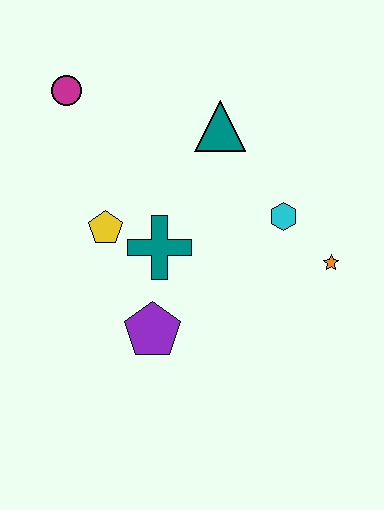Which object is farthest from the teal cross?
The magenta circle is farthest from the teal cross.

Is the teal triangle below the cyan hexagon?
No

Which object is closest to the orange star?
The cyan hexagon is closest to the orange star.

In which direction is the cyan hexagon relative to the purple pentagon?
The cyan hexagon is to the right of the purple pentagon.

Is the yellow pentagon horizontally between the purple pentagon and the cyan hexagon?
No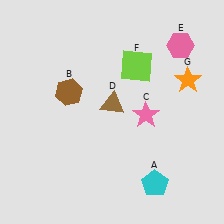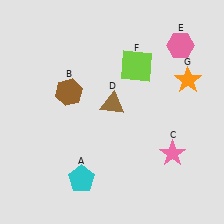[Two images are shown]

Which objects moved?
The objects that moved are: the cyan pentagon (A), the pink star (C).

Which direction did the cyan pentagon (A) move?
The cyan pentagon (A) moved left.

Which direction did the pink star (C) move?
The pink star (C) moved down.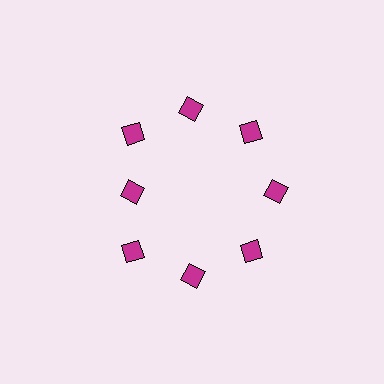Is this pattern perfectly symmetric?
No. The 8 magenta diamonds are arranged in a ring, but one element near the 9 o'clock position is pulled inward toward the center, breaking the 8-fold rotational symmetry.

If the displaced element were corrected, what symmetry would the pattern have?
It would have 8-fold rotational symmetry — the pattern would map onto itself every 45 degrees.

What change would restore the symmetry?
The symmetry would be restored by moving it outward, back onto the ring so that all 8 diamonds sit at equal angles and equal distance from the center.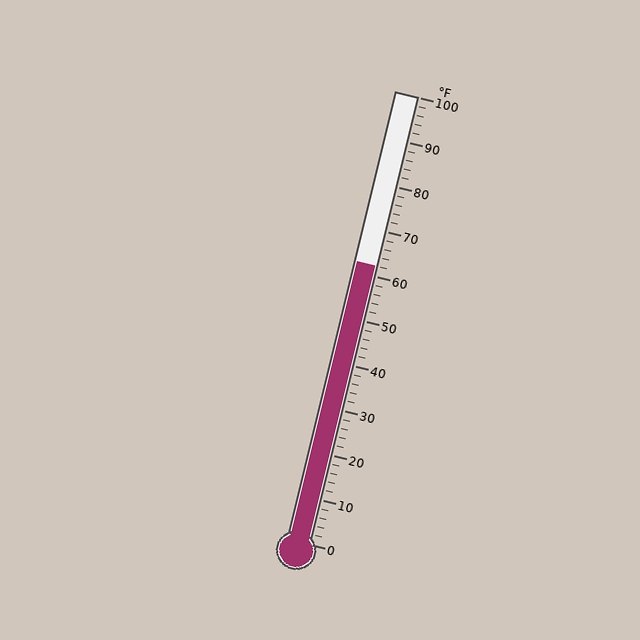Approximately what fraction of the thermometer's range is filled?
The thermometer is filled to approximately 60% of its range.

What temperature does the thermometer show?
The thermometer shows approximately 62°F.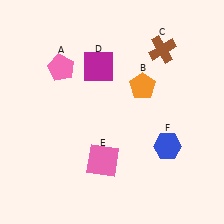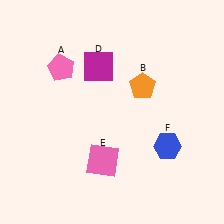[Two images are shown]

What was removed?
The brown cross (C) was removed in Image 2.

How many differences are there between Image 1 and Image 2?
There is 1 difference between the two images.